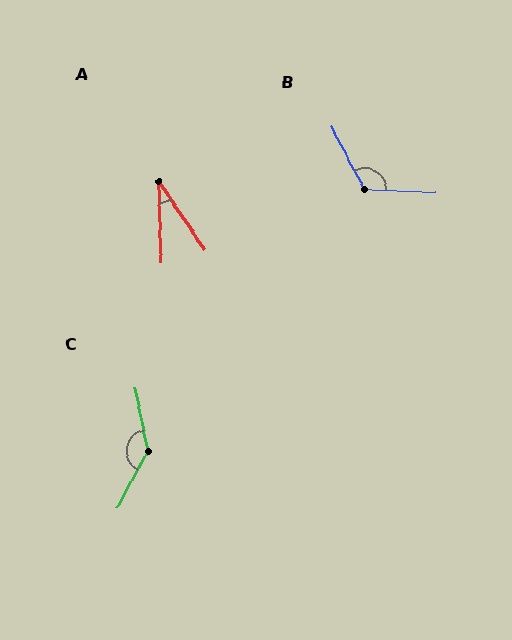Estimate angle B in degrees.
Approximately 119 degrees.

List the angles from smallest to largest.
A (32°), B (119°), C (140°).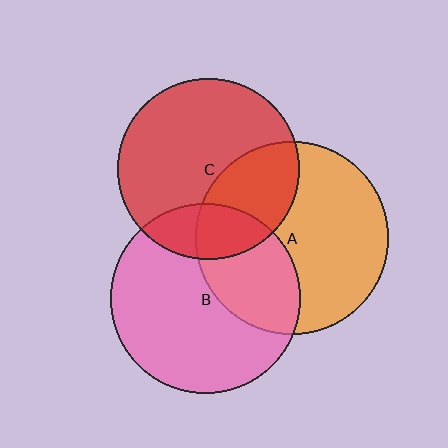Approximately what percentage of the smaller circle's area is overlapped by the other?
Approximately 20%.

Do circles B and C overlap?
Yes.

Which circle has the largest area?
Circle A (orange).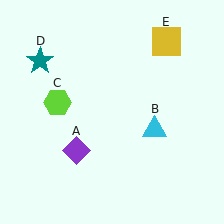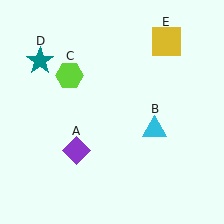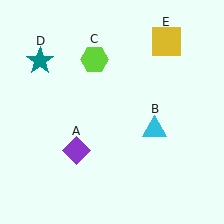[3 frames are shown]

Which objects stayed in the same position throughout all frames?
Purple diamond (object A) and cyan triangle (object B) and teal star (object D) and yellow square (object E) remained stationary.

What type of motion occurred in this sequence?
The lime hexagon (object C) rotated clockwise around the center of the scene.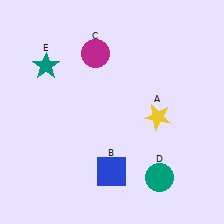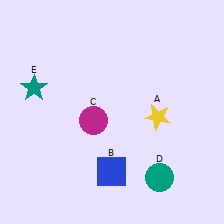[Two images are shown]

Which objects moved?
The objects that moved are: the magenta circle (C), the teal star (E).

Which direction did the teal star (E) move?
The teal star (E) moved down.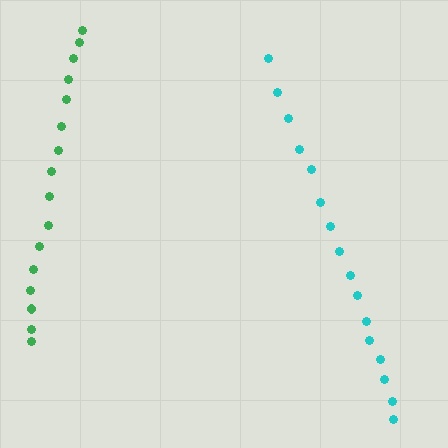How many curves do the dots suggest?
There are 2 distinct paths.